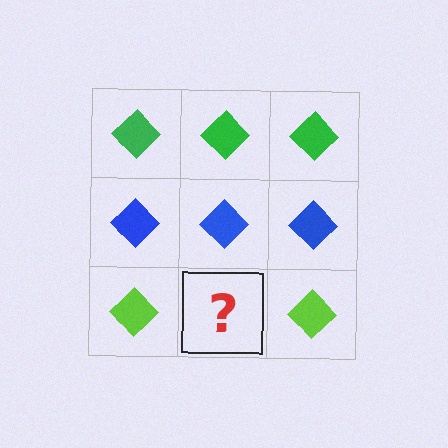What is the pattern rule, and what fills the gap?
The rule is that each row has a consistent color. The gap should be filled with a lime diamond.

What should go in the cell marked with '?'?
The missing cell should contain a lime diamond.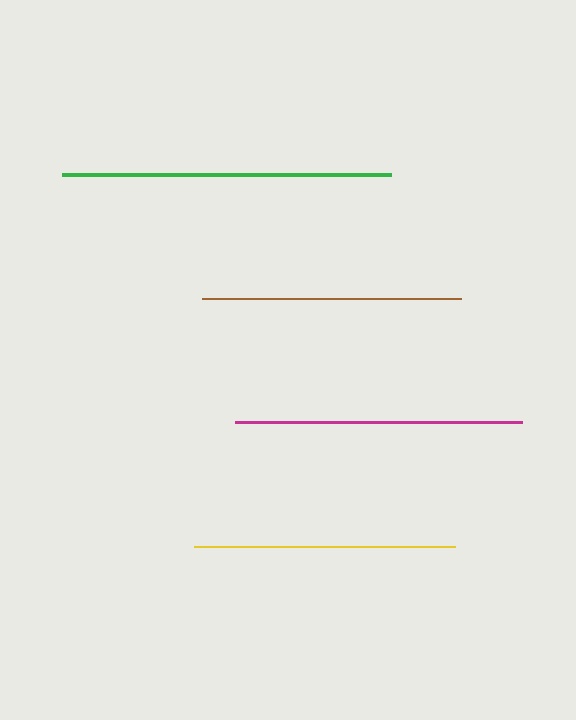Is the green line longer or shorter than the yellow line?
The green line is longer than the yellow line.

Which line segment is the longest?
The green line is the longest at approximately 330 pixels.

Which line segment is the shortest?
The brown line is the shortest at approximately 259 pixels.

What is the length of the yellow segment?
The yellow segment is approximately 261 pixels long.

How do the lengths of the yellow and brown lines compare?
The yellow and brown lines are approximately the same length.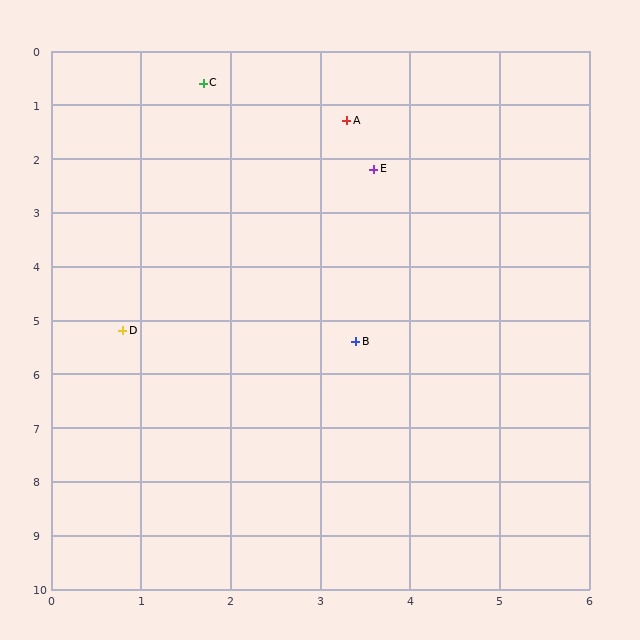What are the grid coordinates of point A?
Point A is at approximately (3.3, 1.3).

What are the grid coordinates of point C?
Point C is at approximately (1.7, 0.6).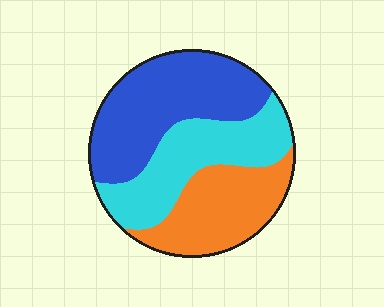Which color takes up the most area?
Blue, at roughly 40%.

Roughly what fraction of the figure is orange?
Orange takes up about one quarter (1/4) of the figure.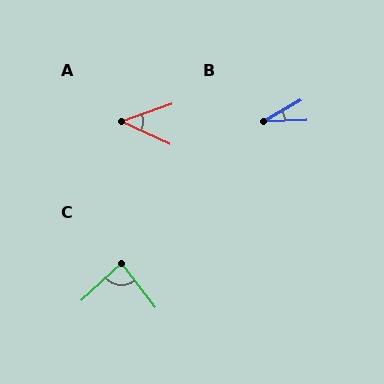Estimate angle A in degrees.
Approximately 44 degrees.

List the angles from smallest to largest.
B (27°), A (44°), C (85°).